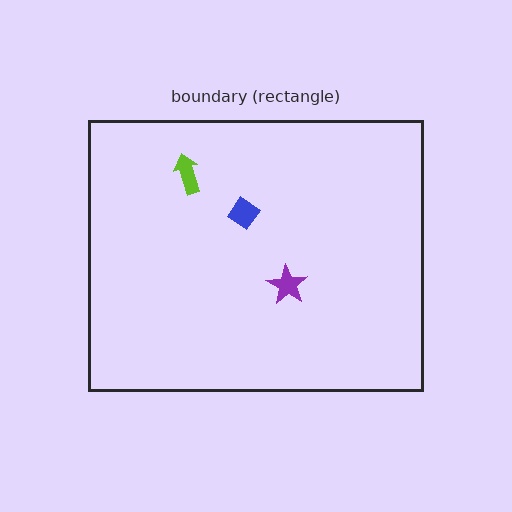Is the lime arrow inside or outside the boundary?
Inside.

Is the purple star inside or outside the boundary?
Inside.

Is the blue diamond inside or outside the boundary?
Inside.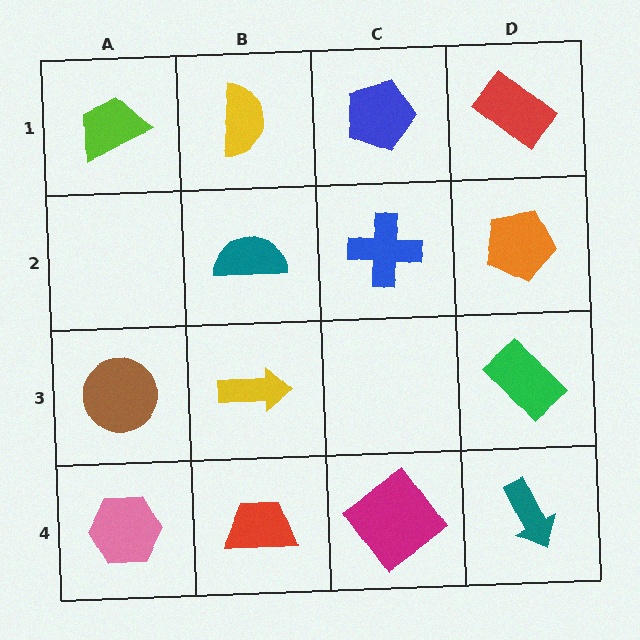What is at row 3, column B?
A yellow arrow.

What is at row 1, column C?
A blue pentagon.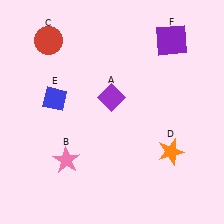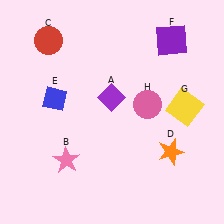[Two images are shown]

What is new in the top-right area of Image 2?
A pink circle (H) was added in the top-right area of Image 2.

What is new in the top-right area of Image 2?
A yellow square (G) was added in the top-right area of Image 2.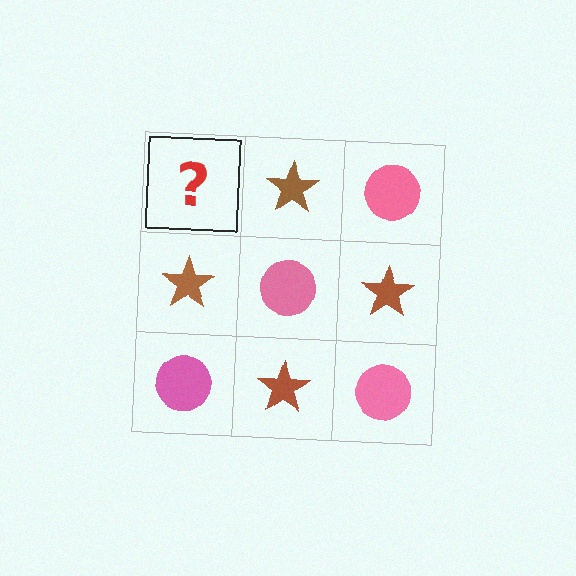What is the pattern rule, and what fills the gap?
The rule is that it alternates pink circle and brown star in a checkerboard pattern. The gap should be filled with a pink circle.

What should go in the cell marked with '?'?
The missing cell should contain a pink circle.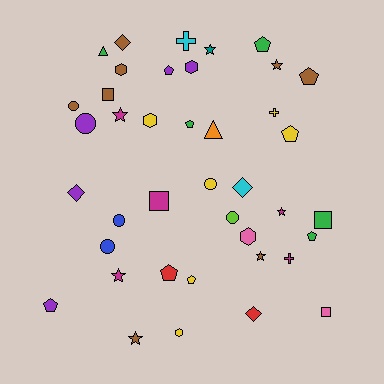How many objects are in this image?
There are 40 objects.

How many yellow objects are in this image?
There are 6 yellow objects.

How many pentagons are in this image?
There are 9 pentagons.